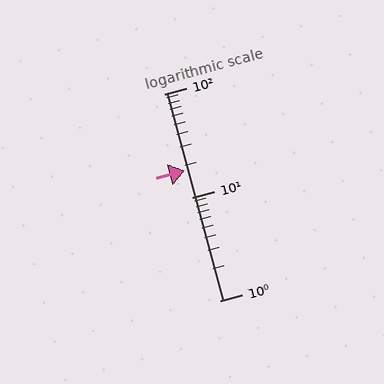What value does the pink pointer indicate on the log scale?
The pointer indicates approximately 18.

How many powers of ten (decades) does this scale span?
The scale spans 2 decades, from 1 to 100.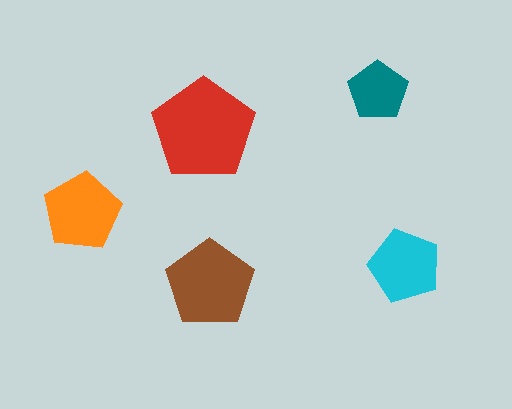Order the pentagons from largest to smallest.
the red one, the brown one, the orange one, the cyan one, the teal one.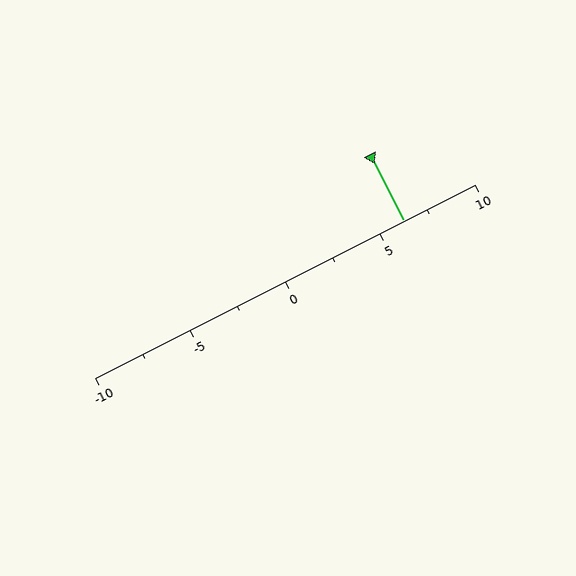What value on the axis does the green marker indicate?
The marker indicates approximately 6.2.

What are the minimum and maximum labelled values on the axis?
The axis runs from -10 to 10.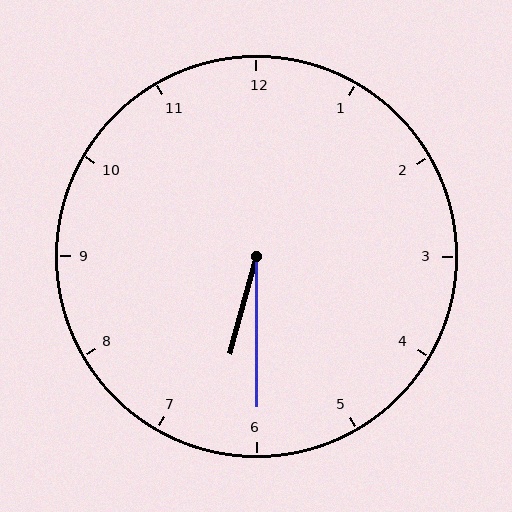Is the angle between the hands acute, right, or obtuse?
It is acute.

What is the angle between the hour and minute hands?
Approximately 15 degrees.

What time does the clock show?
6:30.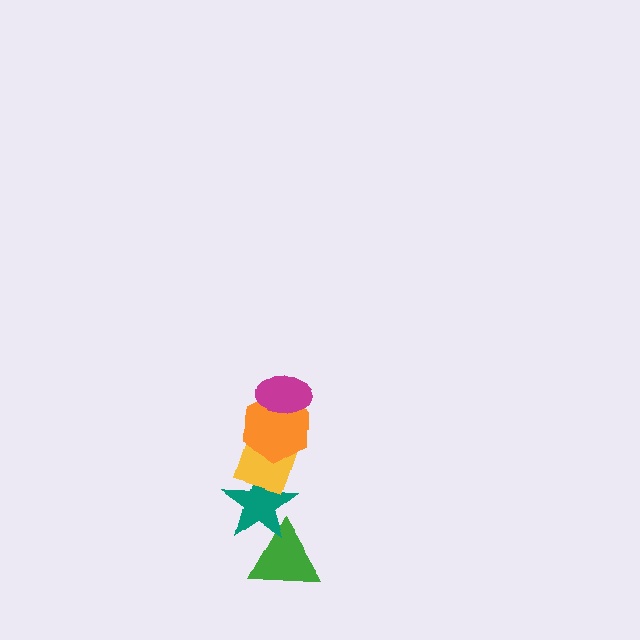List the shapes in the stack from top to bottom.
From top to bottom: the magenta ellipse, the orange hexagon, the yellow diamond, the teal star, the green triangle.